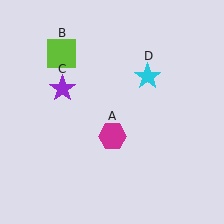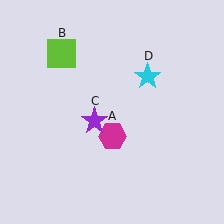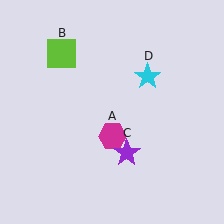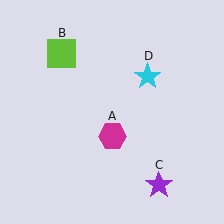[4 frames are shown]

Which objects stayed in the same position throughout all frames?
Magenta hexagon (object A) and lime square (object B) and cyan star (object D) remained stationary.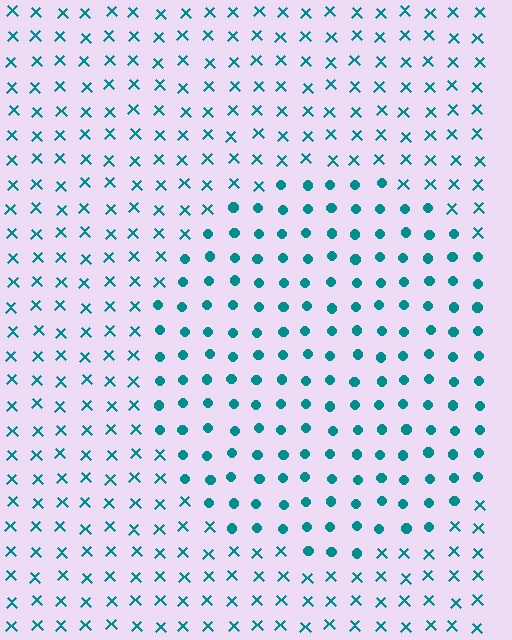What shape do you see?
I see a circle.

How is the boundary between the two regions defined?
The boundary is defined by a change in element shape: circles inside vs. X marks outside. All elements share the same color and spacing.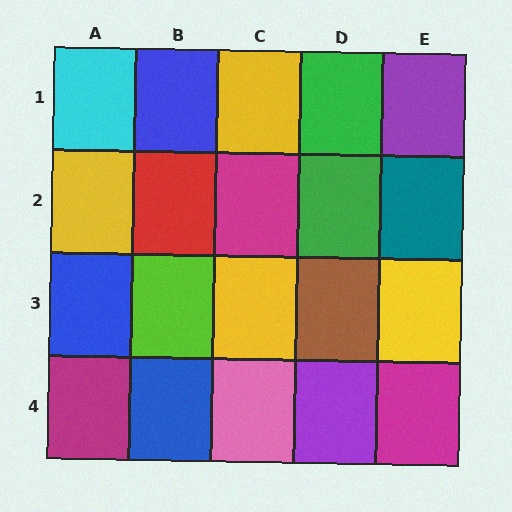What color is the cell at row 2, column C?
Magenta.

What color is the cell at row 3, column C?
Yellow.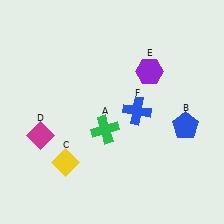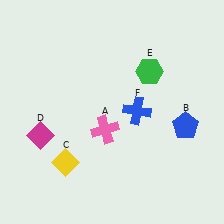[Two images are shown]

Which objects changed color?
A changed from green to pink. E changed from purple to green.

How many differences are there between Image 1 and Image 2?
There are 2 differences between the two images.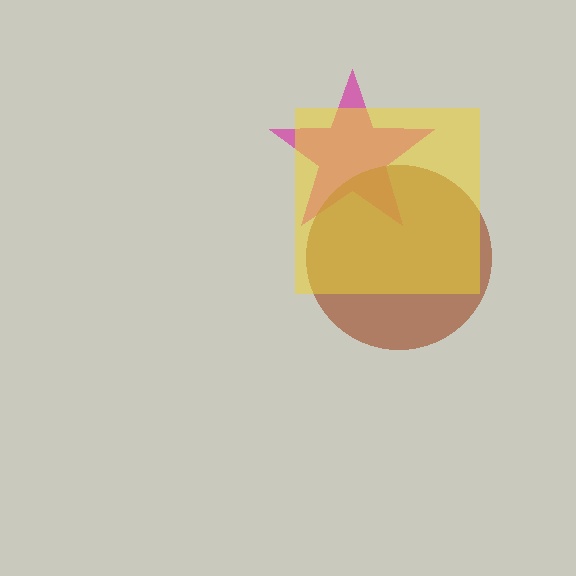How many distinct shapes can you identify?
There are 3 distinct shapes: a magenta star, a brown circle, a yellow square.